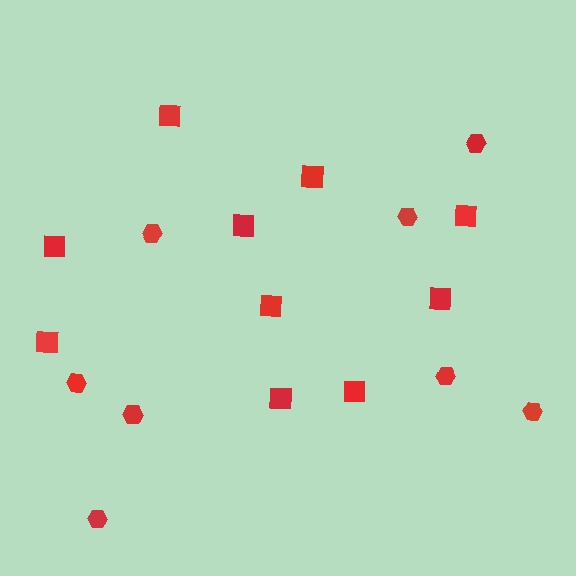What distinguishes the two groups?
There are 2 groups: one group of hexagons (8) and one group of squares (10).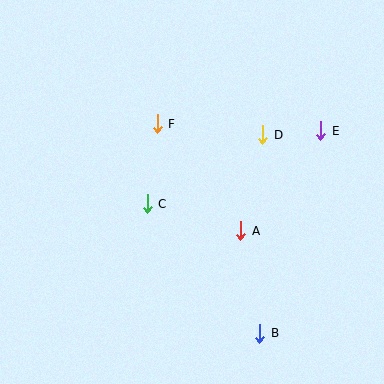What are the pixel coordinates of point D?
Point D is at (263, 135).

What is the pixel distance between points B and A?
The distance between B and A is 104 pixels.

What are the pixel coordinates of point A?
Point A is at (241, 231).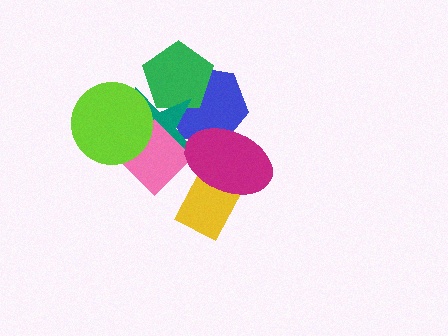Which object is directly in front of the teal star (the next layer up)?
The pink diamond is directly in front of the teal star.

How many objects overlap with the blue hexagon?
3 objects overlap with the blue hexagon.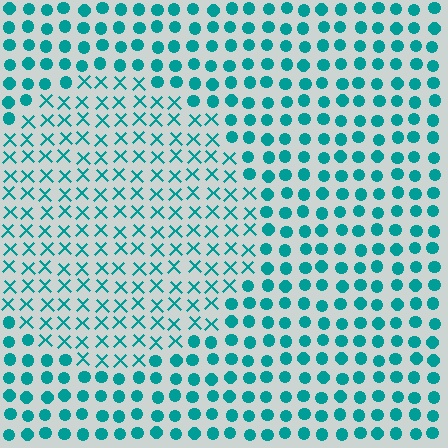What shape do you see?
I see a circle.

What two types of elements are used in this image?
The image uses X marks inside the circle region and circles outside it.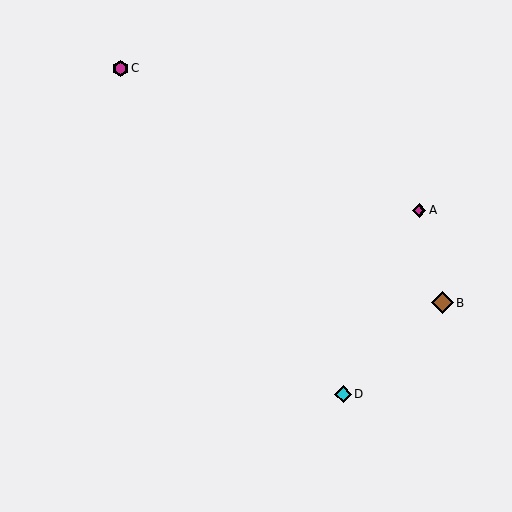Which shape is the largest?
The brown diamond (labeled B) is the largest.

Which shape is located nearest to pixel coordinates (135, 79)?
The magenta hexagon (labeled C) at (120, 68) is nearest to that location.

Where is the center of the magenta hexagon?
The center of the magenta hexagon is at (120, 68).